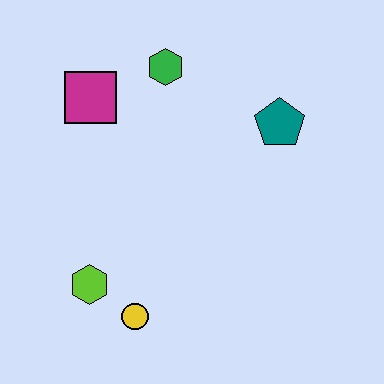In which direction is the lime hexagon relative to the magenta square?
The lime hexagon is below the magenta square.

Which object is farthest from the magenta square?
The yellow circle is farthest from the magenta square.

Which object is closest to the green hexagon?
The magenta square is closest to the green hexagon.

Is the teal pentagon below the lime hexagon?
No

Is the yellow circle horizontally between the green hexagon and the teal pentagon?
No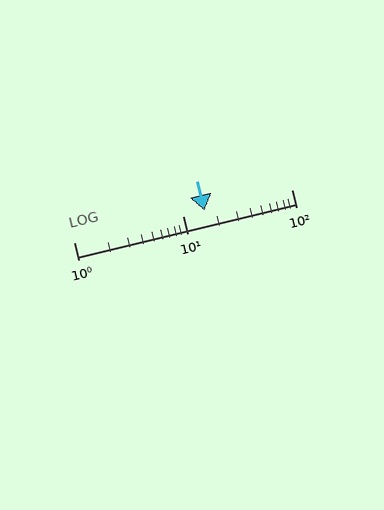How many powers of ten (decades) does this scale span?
The scale spans 2 decades, from 1 to 100.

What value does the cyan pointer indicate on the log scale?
The pointer indicates approximately 16.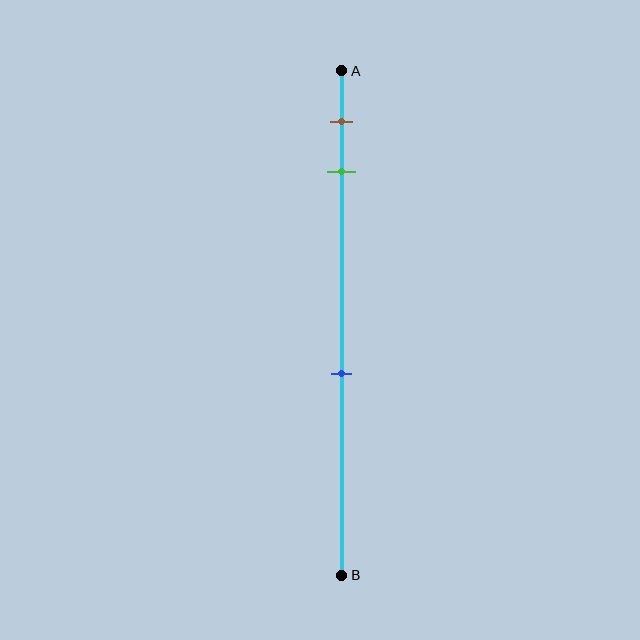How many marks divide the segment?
There are 3 marks dividing the segment.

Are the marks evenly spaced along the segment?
No, the marks are not evenly spaced.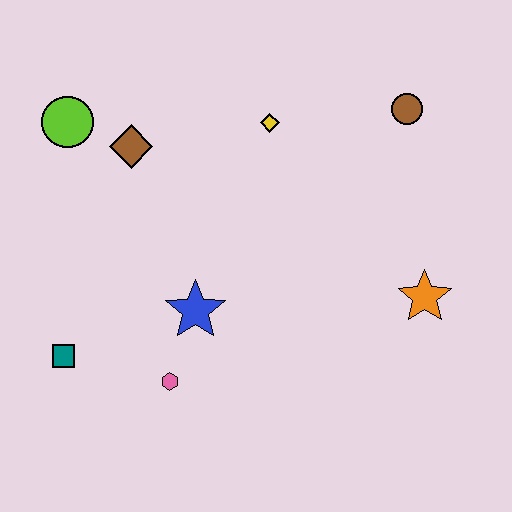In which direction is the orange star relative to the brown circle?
The orange star is below the brown circle.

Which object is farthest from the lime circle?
The orange star is farthest from the lime circle.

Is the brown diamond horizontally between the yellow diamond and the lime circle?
Yes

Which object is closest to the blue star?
The pink hexagon is closest to the blue star.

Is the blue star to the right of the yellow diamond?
No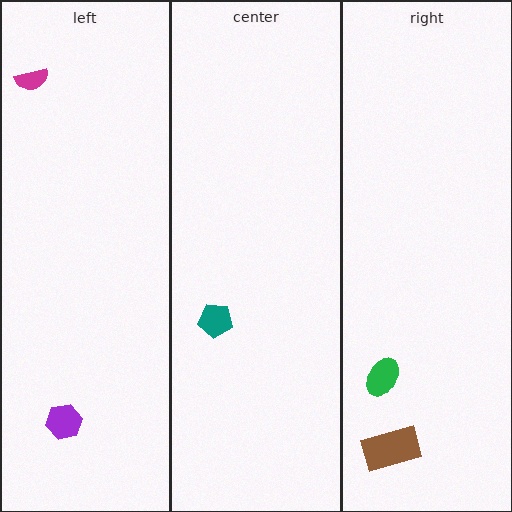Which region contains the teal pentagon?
The center region.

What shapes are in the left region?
The purple hexagon, the magenta semicircle.